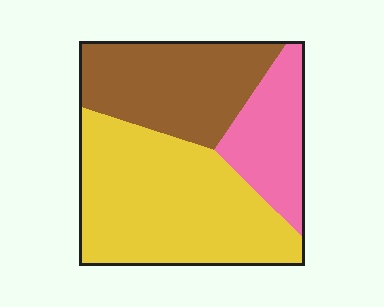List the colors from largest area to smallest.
From largest to smallest: yellow, brown, pink.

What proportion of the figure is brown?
Brown covers roughly 30% of the figure.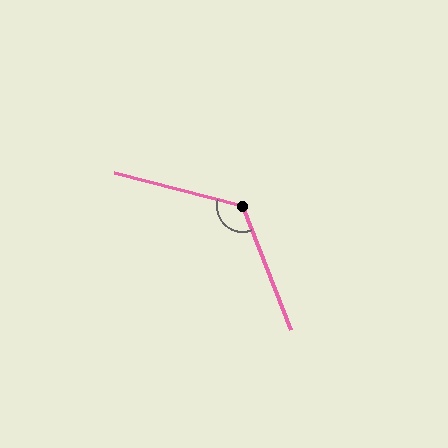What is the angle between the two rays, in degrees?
Approximately 126 degrees.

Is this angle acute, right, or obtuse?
It is obtuse.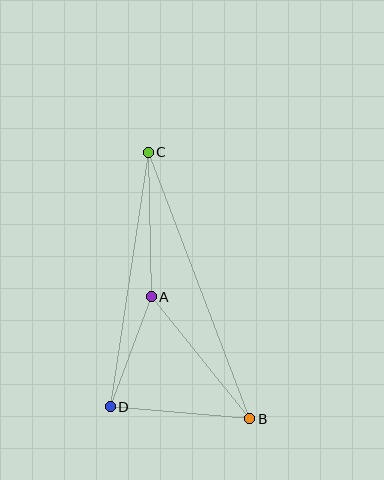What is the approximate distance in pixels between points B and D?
The distance between B and D is approximately 140 pixels.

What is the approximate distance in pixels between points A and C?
The distance between A and C is approximately 144 pixels.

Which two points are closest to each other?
Points A and D are closest to each other.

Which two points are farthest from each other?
Points B and C are farthest from each other.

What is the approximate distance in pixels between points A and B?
The distance between A and B is approximately 157 pixels.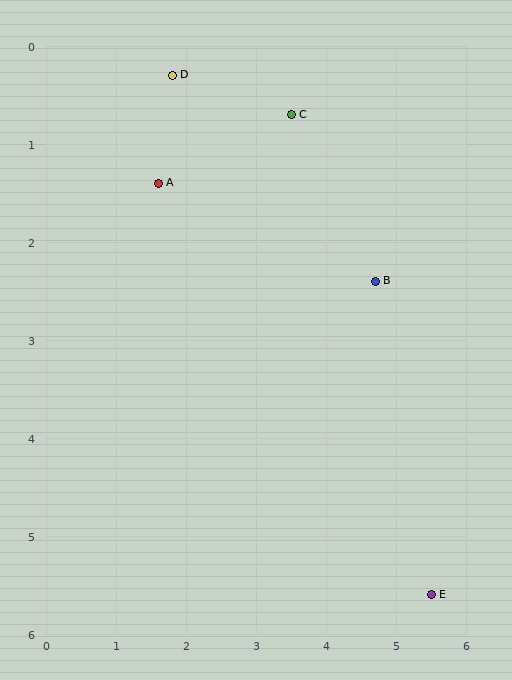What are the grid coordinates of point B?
Point B is at approximately (4.7, 2.4).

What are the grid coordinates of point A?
Point A is at approximately (1.6, 1.4).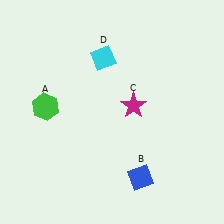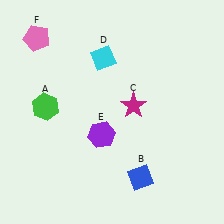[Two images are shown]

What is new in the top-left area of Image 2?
A pink pentagon (F) was added in the top-left area of Image 2.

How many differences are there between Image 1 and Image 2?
There are 2 differences between the two images.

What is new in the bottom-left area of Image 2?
A purple hexagon (E) was added in the bottom-left area of Image 2.